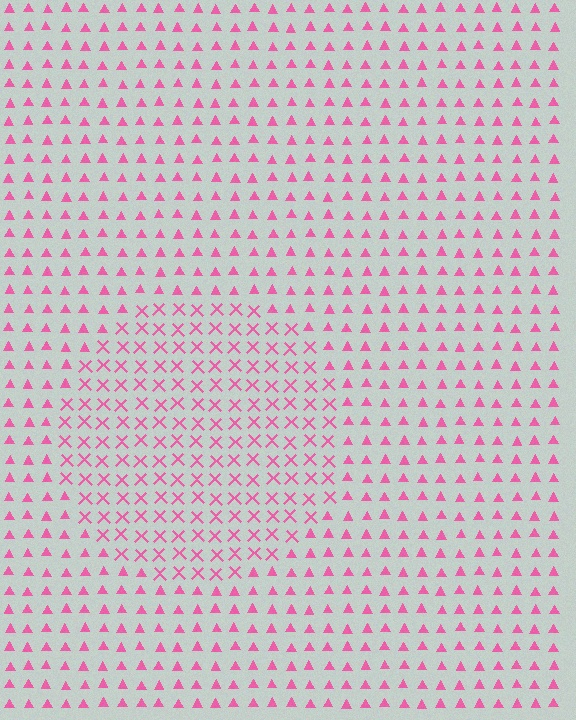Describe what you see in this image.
The image is filled with small pink elements arranged in a uniform grid. A circle-shaped region contains X marks, while the surrounding area contains triangles. The boundary is defined purely by the change in element shape.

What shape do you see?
I see a circle.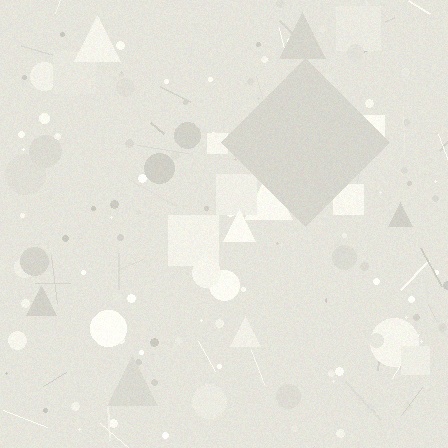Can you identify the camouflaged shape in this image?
The camouflaged shape is a diamond.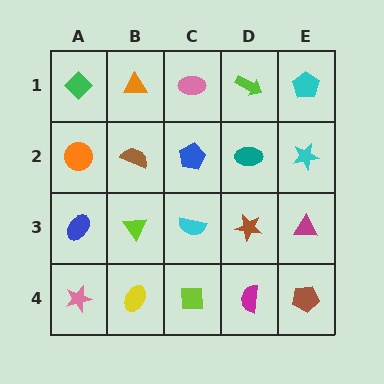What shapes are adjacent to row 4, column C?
A cyan semicircle (row 3, column C), a yellow ellipse (row 4, column B), a magenta semicircle (row 4, column D).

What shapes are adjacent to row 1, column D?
A teal ellipse (row 2, column D), a pink ellipse (row 1, column C), a cyan pentagon (row 1, column E).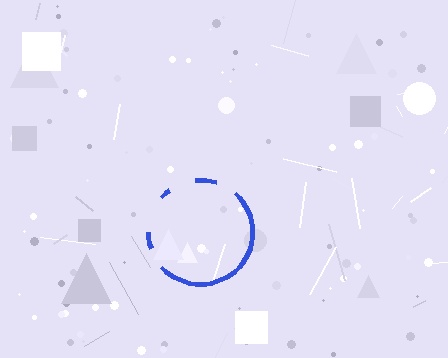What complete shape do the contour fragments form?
The contour fragments form a circle.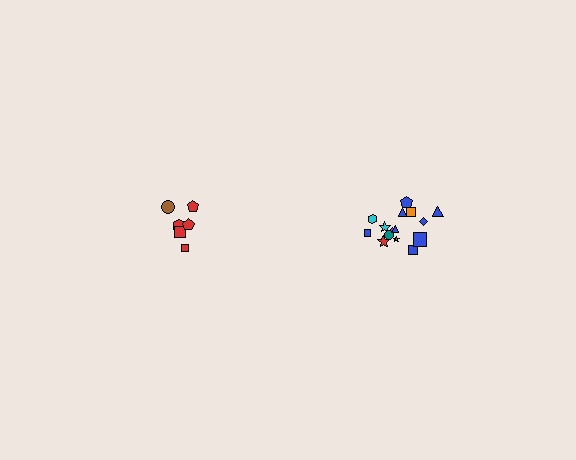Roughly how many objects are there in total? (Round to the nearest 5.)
Roughly 20 objects in total.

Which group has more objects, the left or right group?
The right group.